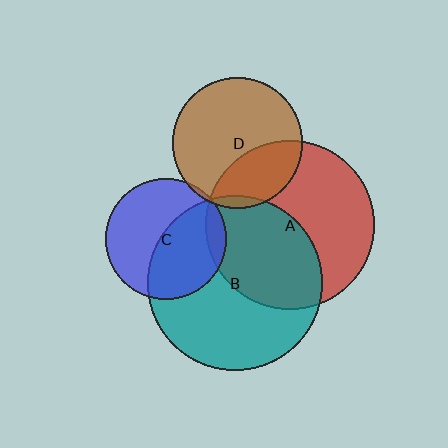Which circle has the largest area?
Circle B (teal).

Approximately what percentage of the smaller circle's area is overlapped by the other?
Approximately 30%.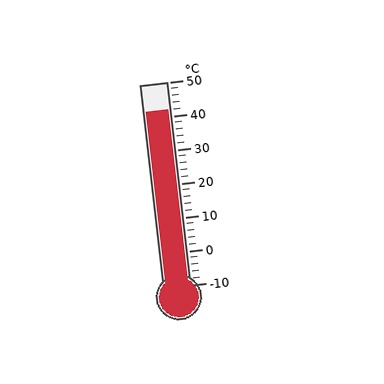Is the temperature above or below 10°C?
The temperature is above 10°C.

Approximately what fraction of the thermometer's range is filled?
The thermometer is filled to approximately 85% of its range.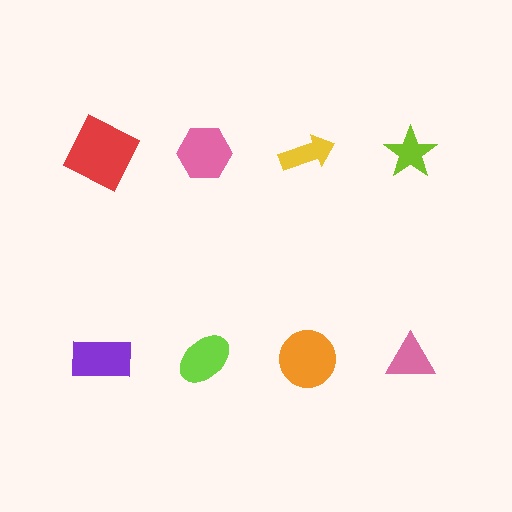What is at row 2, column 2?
A lime ellipse.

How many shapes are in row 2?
4 shapes.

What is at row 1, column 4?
A lime star.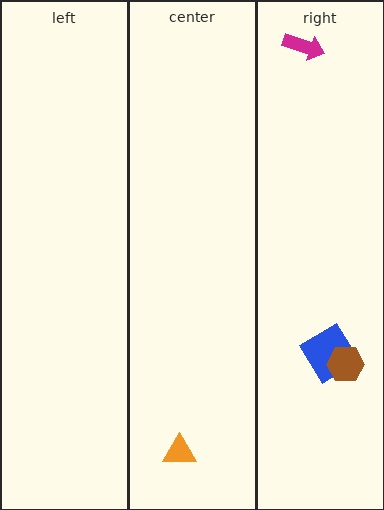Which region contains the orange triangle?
The center region.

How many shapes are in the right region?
3.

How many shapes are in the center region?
1.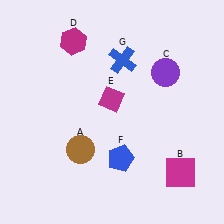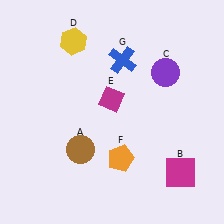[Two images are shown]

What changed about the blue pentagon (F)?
In Image 1, F is blue. In Image 2, it changed to orange.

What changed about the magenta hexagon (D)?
In Image 1, D is magenta. In Image 2, it changed to yellow.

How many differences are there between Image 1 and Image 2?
There are 2 differences between the two images.